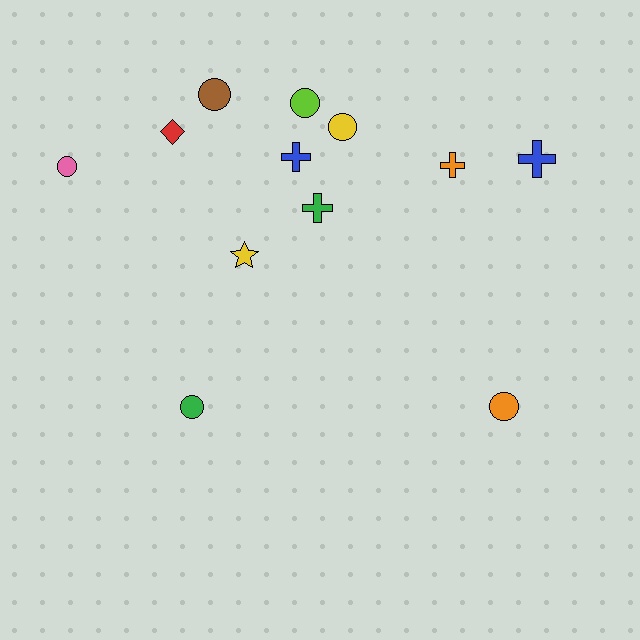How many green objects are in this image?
There are 2 green objects.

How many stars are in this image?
There is 1 star.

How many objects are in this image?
There are 12 objects.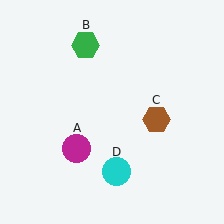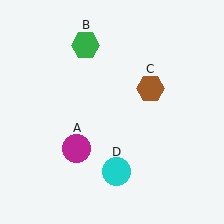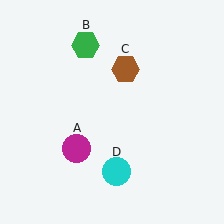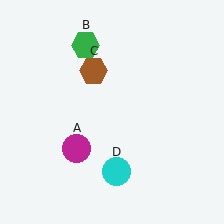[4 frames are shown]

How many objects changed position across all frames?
1 object changed position: brown hexagon (object C).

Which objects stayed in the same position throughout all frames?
Magenta circle (object A) and green hexagon (object B) and cyan circle (object D) remained stationary.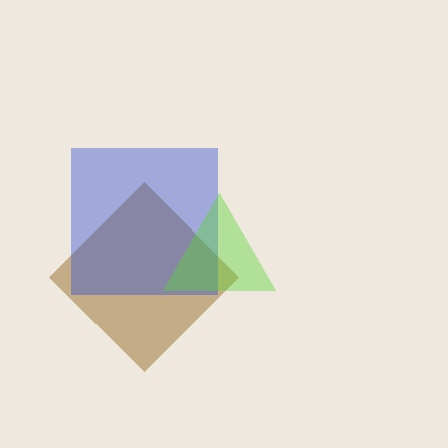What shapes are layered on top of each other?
The layered shapes are: a brown diamond, a blue square, a lime triangle.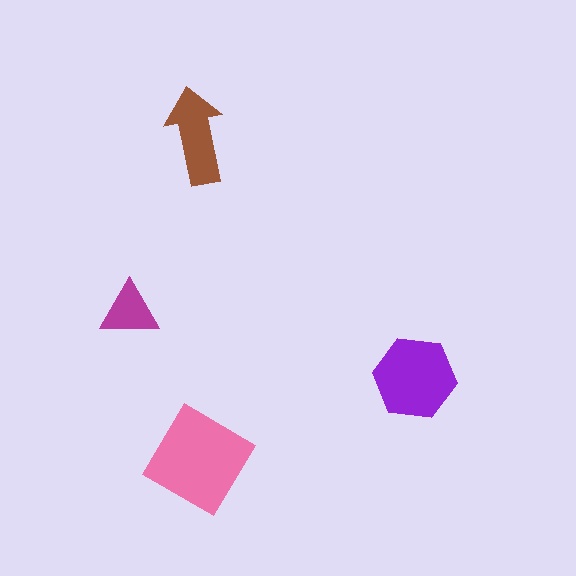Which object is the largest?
The pink diamond.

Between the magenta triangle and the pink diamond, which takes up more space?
The pink diamond.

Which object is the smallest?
The magenta triangle.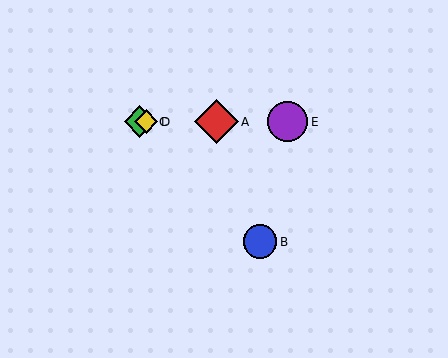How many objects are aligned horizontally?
4 objects (A, C, D, E) are aligned horizontally.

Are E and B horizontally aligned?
No, E is at y≈122 and B is at y≈242.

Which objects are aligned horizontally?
Objects A, C, D, E are aligned horizontally.